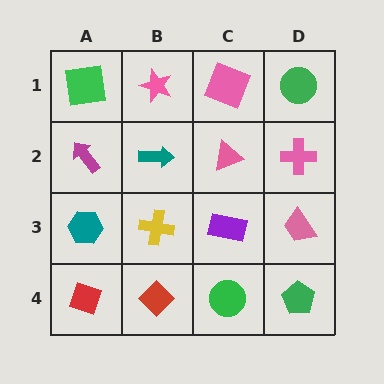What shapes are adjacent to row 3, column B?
A teal arrow (row 2, column B), a red diamond (row 4, column B), a teal hexagon (row 3, column A), a purple rectangle (row 3, column C).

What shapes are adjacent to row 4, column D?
A pink trapezoid (row 3, column D), a green circle (row 4, column C).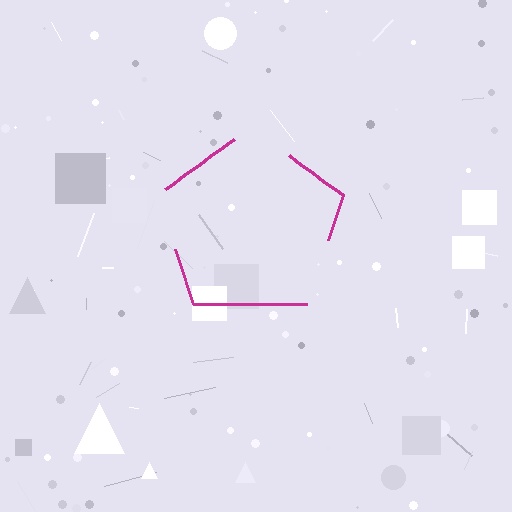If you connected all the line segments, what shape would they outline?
They would outline a pentagon.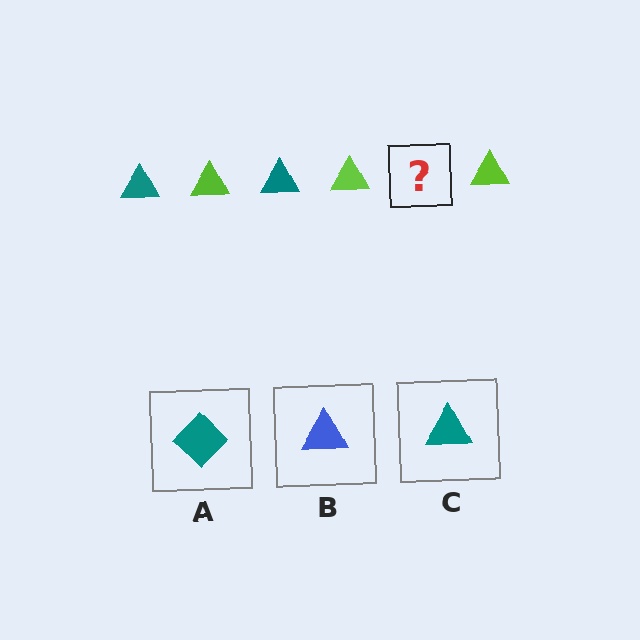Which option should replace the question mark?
Option C.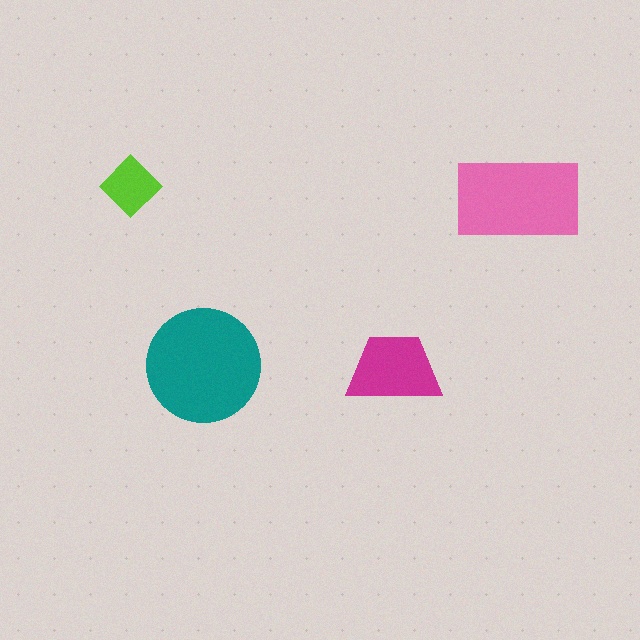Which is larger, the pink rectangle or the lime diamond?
The pink rectangle.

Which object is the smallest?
The lime diamond.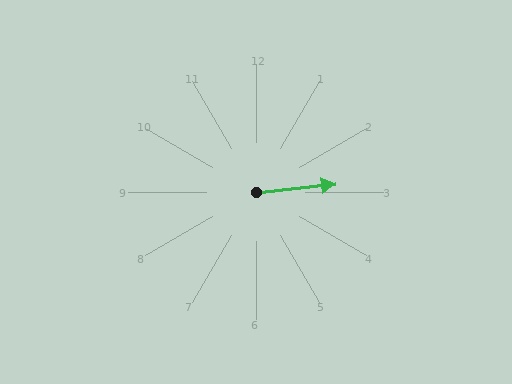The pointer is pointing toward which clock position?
Roughly 3 o'clock.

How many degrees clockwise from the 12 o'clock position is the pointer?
Approximately 84 degrees.